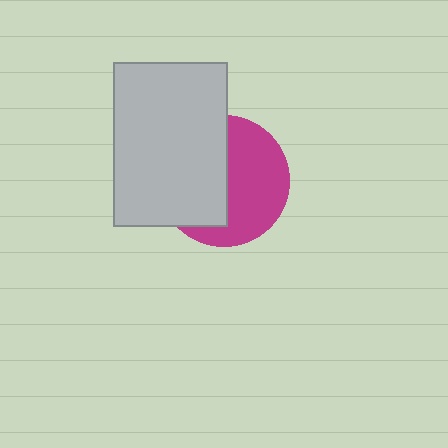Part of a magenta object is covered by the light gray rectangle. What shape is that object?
It is a circle.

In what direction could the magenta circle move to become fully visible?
The magenta circle could move right. That would shift it out from behind the light gray rectangle entirely.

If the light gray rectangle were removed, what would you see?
You would see the complete magenta circle.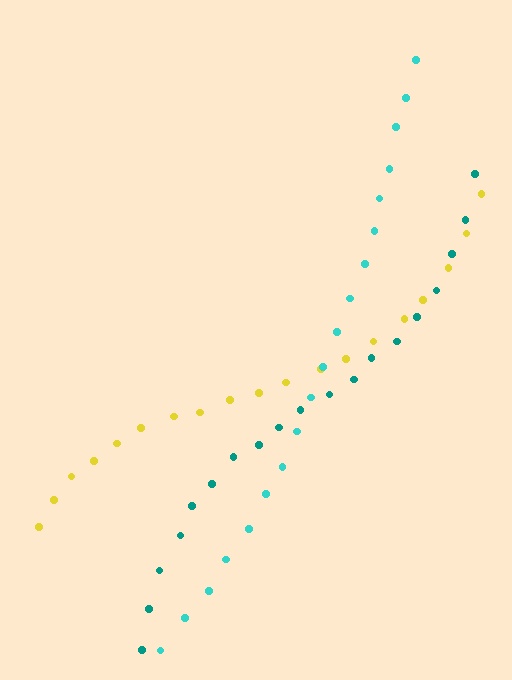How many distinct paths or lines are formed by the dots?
There are 3 distinct paths.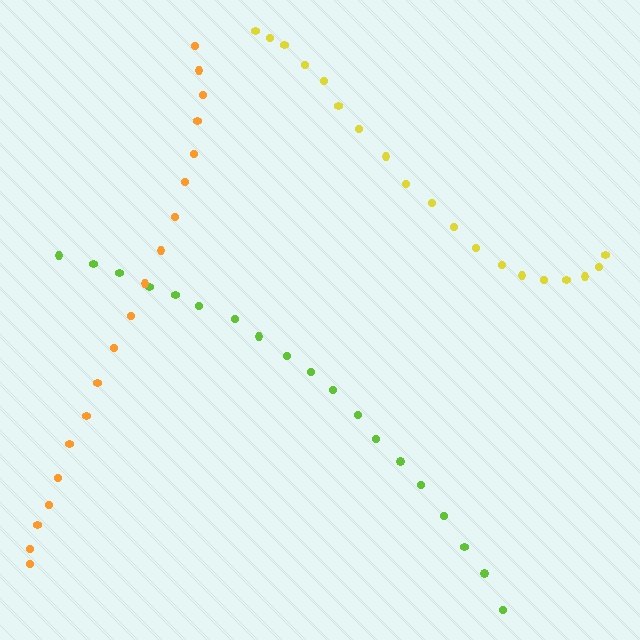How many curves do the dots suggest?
There are 3 distinct paths.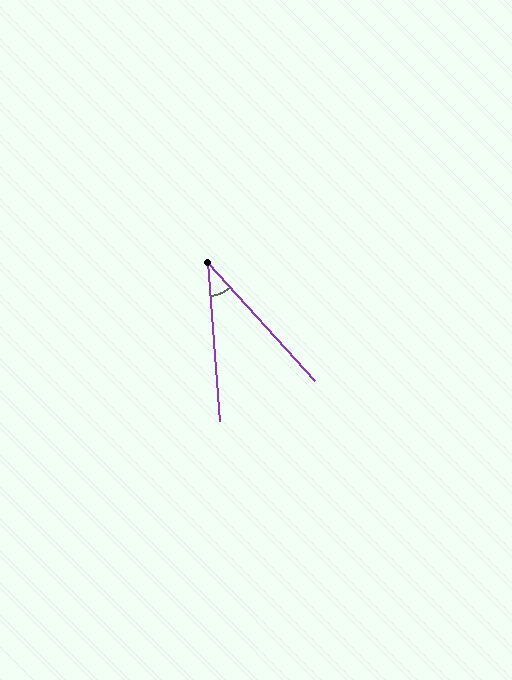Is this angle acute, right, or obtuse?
It is acute.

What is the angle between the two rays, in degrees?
Approximately 38 degrees.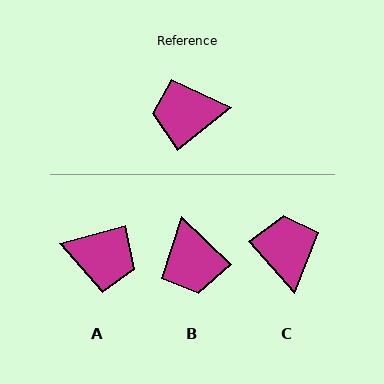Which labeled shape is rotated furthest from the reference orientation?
A, about 157 degrees away.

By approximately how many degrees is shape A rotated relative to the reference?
Approximately 157 degrees counter-clockwise.